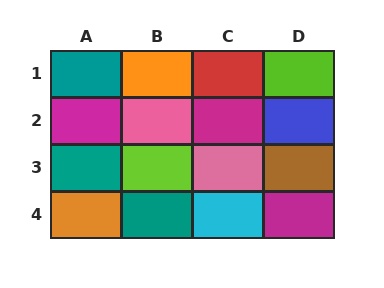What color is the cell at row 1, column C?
Red.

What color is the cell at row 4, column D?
Magenta.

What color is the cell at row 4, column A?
Orange.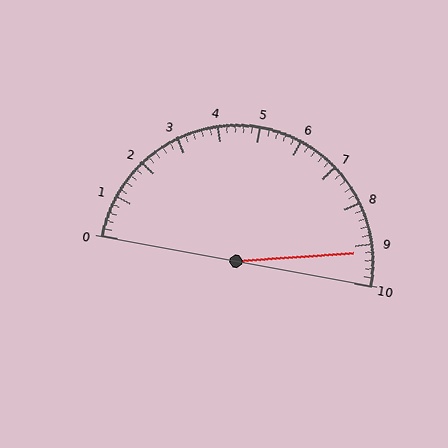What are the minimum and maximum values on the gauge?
The gauge ranges from 0 to 10.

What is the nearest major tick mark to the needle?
The nearest major tick mark is 9.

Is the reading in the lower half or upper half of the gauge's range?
The reading is in the upper half of the range (0 to 10).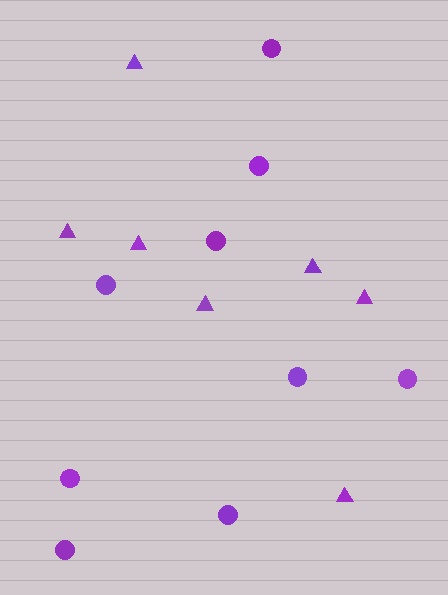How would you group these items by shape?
There are 2 groups: one group of triangles (7) and one group of circles (9).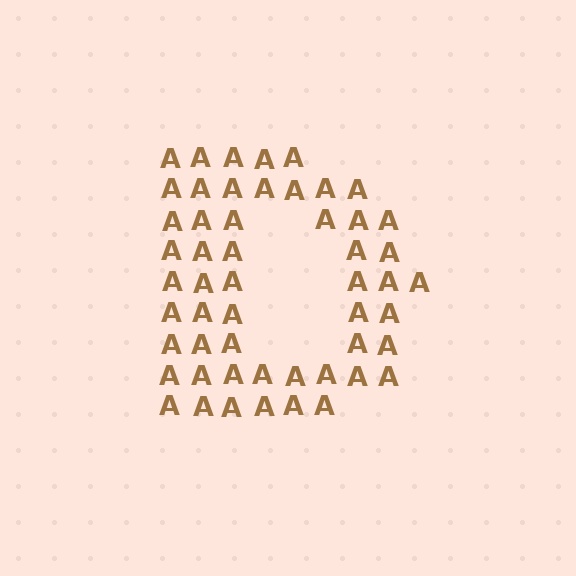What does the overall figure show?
The overall figure shows the letter D.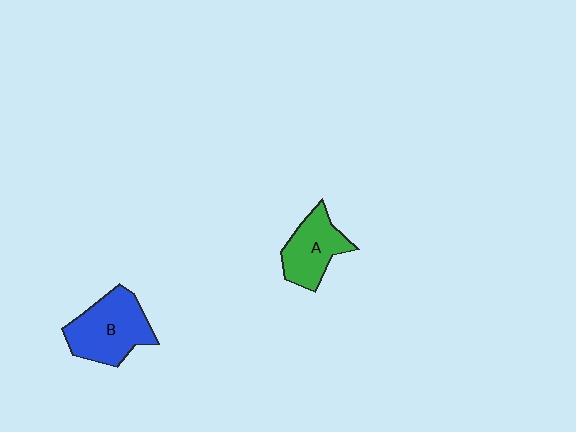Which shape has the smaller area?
Shape A (green).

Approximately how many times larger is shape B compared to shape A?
Approximately 1.3 times.